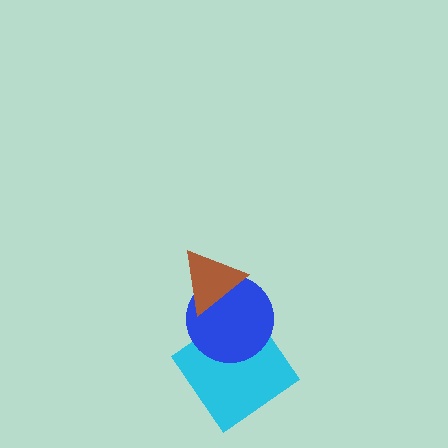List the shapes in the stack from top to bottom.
From top to bottom: the brown triangle, the blue circle, the cyan diamond.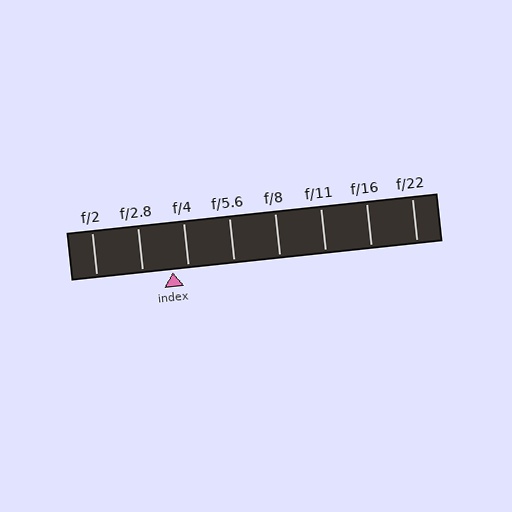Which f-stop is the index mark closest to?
The index mark is closest to f/4.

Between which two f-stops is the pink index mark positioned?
The index mark is between f/2.8 and f/4.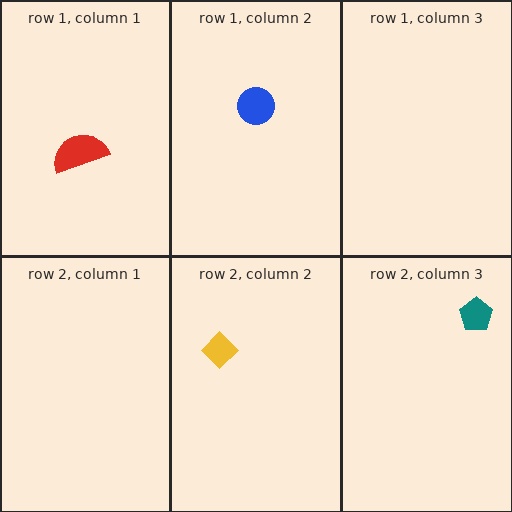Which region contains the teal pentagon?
The row 2, column 3 region.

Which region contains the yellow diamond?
The row 2, column 2 region.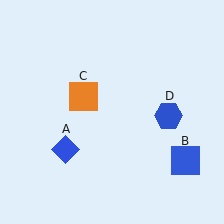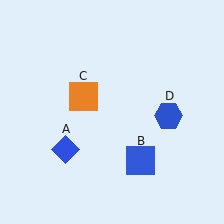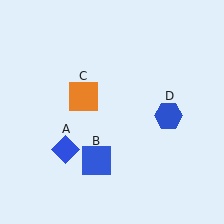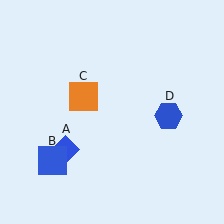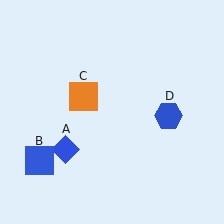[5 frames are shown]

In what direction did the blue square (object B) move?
The blue square (object B) moved left.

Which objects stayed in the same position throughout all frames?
Blue diamond (object A) and orange square (object C) and blue hexagon (object D) remained stationary.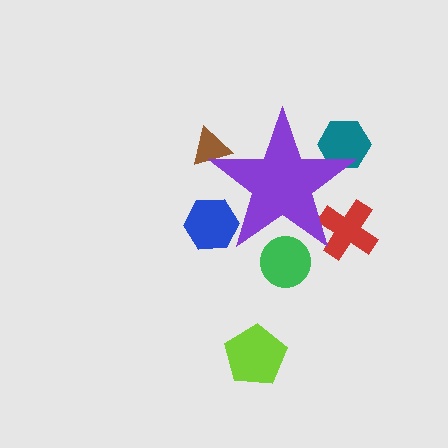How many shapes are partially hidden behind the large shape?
5 shapes are partially hidden.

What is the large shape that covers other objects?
A purple star.